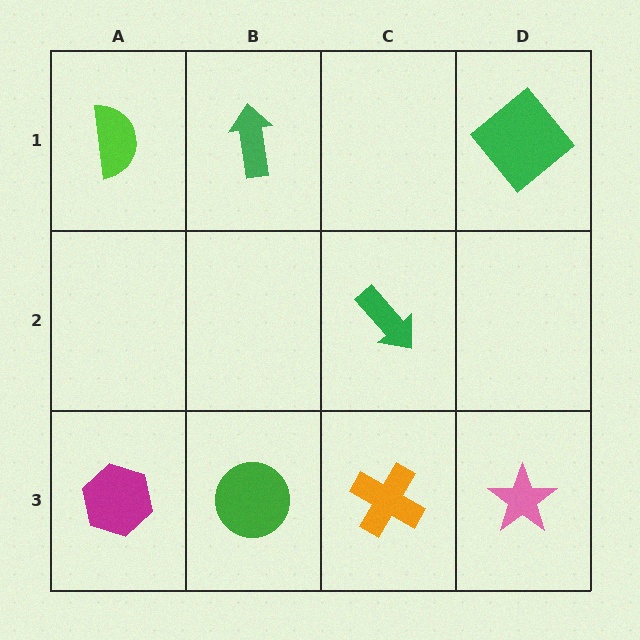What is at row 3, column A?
A magenta hexagon.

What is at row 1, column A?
A lime semicircle.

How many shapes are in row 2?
1 shape.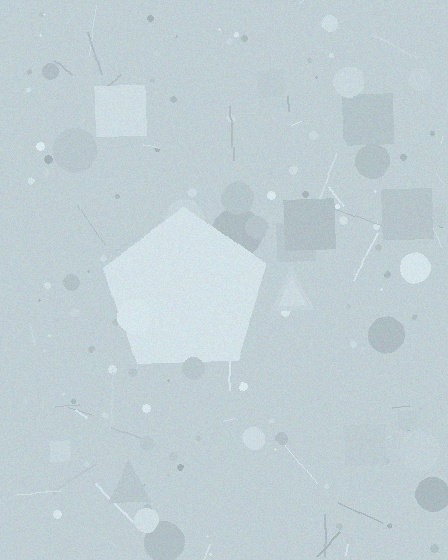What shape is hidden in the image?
A pentagon is hidden in the image.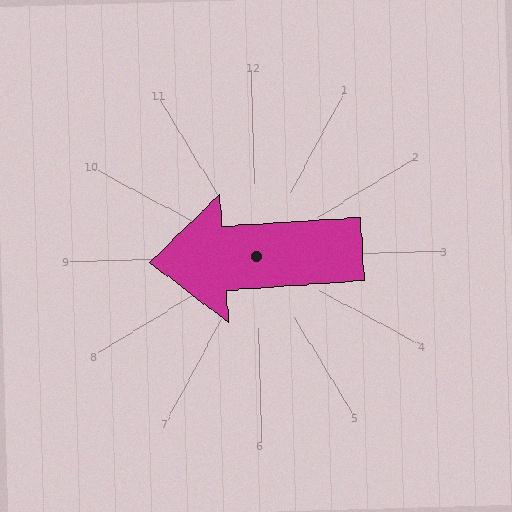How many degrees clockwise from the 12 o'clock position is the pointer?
Approximately 268 degrees.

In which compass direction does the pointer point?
West.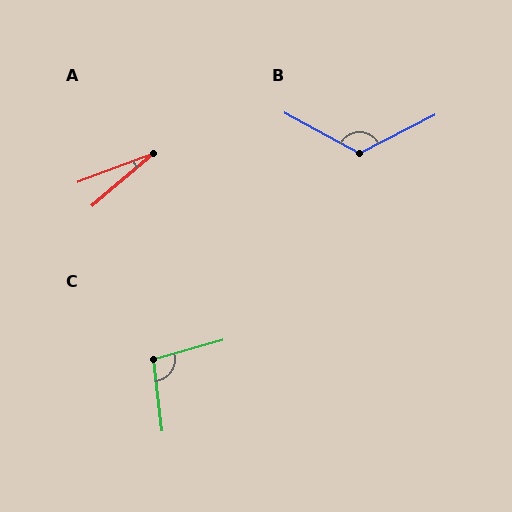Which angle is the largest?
B, at approximately 124 degrees.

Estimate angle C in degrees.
Approximately 99 degrees.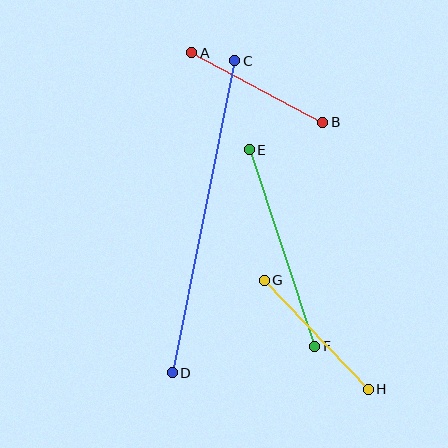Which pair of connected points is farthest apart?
Points C and D are farthest apart.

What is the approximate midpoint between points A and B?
The midpoint is at approximately (257, 88) pixels.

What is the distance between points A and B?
The distance is approximately 148 pixels.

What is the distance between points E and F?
The distance is approximately 207 pixels.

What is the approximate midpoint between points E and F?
The midpoint is at approximately (282, 248) pixels.